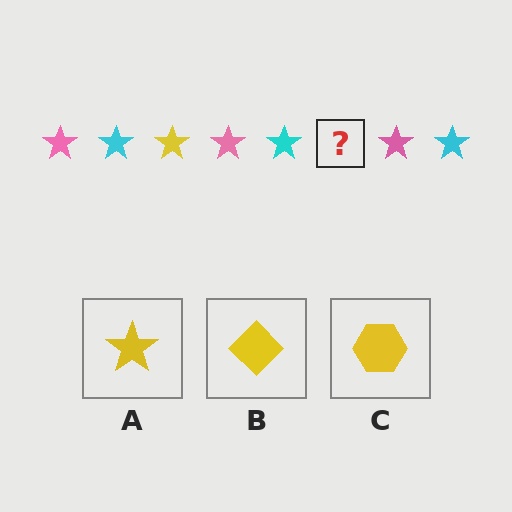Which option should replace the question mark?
Option A.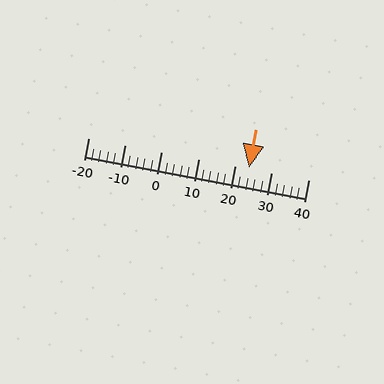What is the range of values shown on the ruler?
The ruler shows values from -20 to 40.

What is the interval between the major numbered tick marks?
The major tick marks are spaced 10 units apart.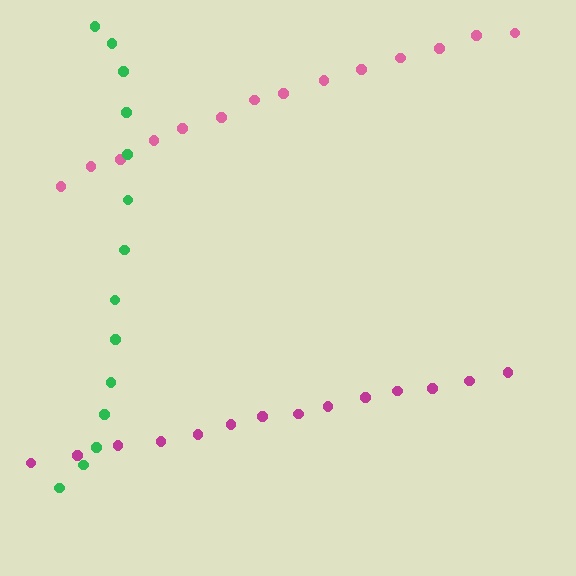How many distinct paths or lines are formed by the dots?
There are 3 distinct paths.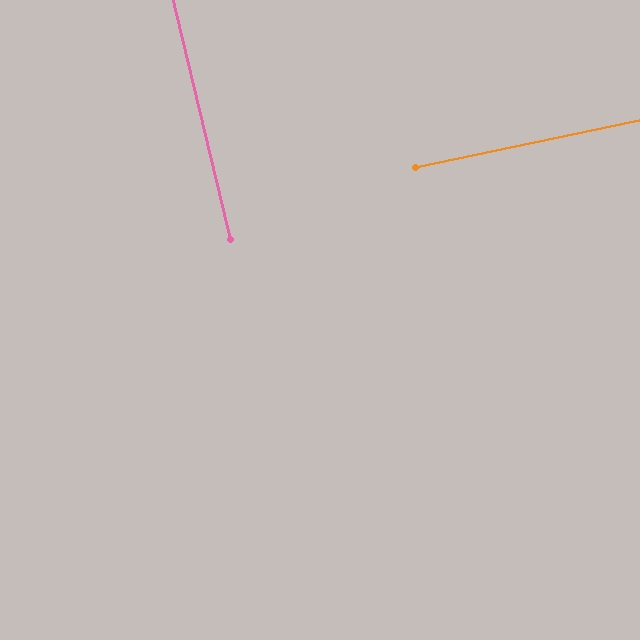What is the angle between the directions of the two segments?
Approximately 88 degrees.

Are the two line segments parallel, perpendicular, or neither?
Perpendicular — they meet at approximately 88°.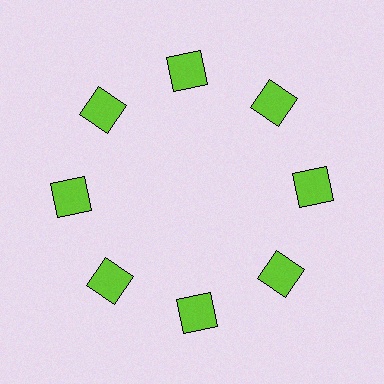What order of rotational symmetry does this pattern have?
This pattern has 8-fold rotational symmetry.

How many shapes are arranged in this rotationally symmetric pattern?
There are 8 shapes, arranged in 8 groups of 1.